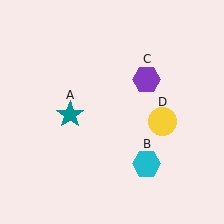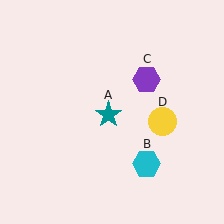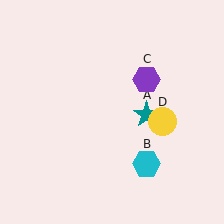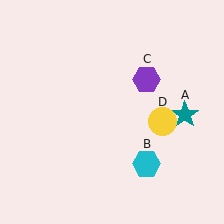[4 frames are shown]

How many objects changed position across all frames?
1 object changed position: teal star (object A).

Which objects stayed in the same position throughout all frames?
Cyan hexagon (object B) and purple hexagon (object C) and yellow circle (object D) remained stationary.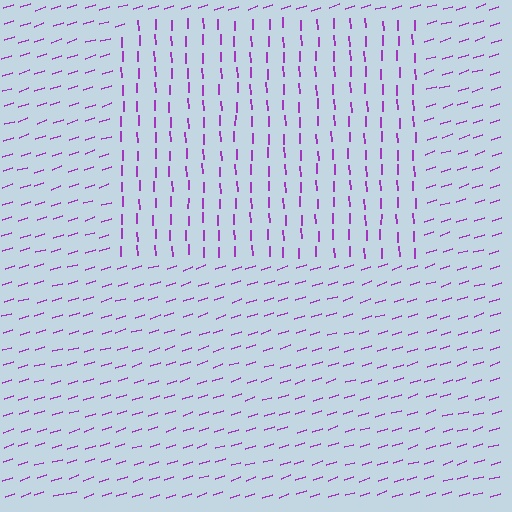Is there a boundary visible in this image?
Yes, there is a texture boundary formed by a change in line orientation.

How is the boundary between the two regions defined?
The boundary is defined purely by a change in line orientation (approximately 74 degrees difference). All lines are the same color and thickness.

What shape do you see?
I see a rectangle.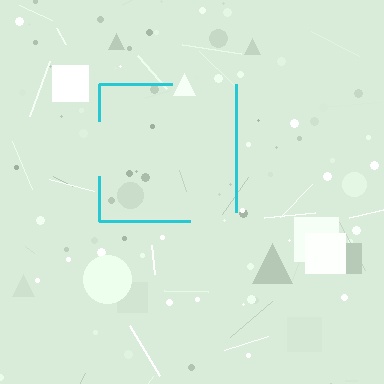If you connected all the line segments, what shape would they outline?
They would outline a square.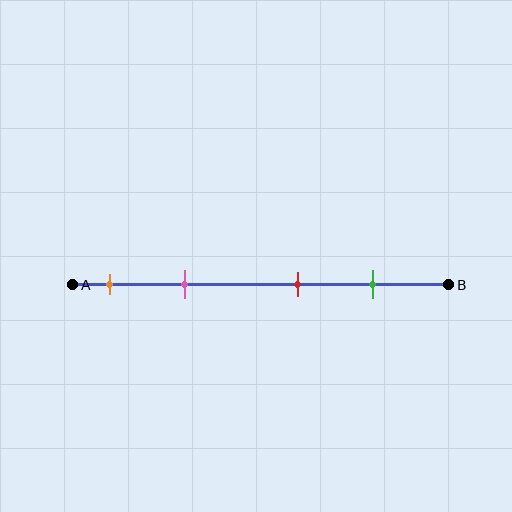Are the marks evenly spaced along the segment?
No, the marks are not evenly spaced.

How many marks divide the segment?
There are 4 marks dividing the segment.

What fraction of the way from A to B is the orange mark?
The orange mark is approximately 10% (0.1) of the way from A to B.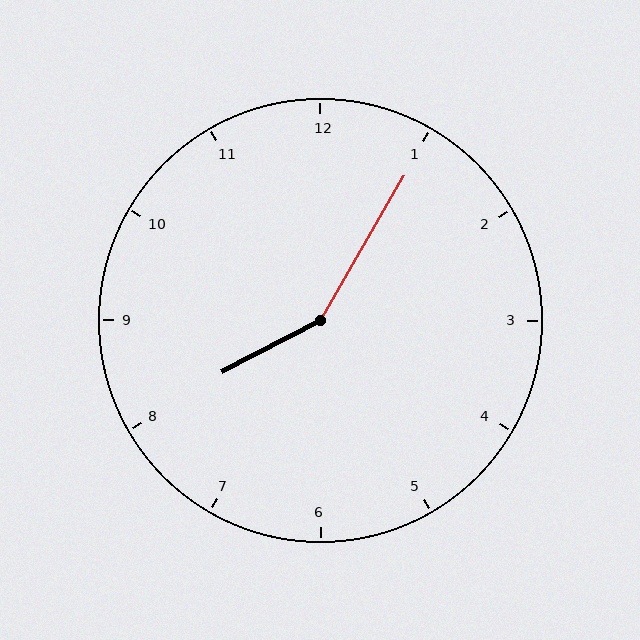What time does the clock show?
8:05.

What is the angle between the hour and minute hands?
Approximately 148 degrees.